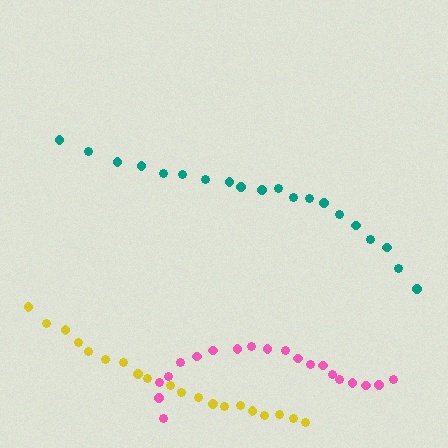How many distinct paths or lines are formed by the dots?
There are 3 distinct paths.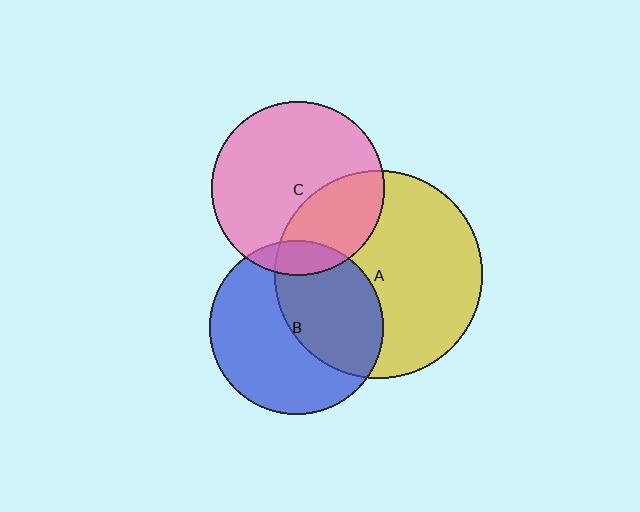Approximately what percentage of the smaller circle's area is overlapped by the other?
Approximately 45%.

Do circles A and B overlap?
Yes.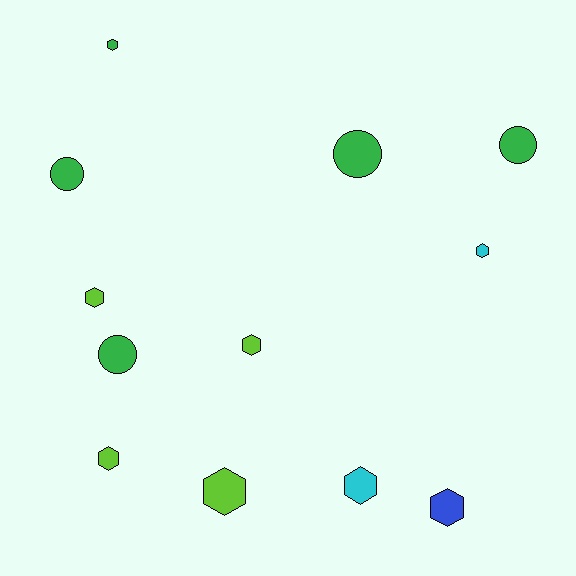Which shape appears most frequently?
Hexagon, with 8 objects.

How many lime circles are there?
There are no lime circles.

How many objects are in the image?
There are 12 objects.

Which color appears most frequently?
Green, with 5 objects.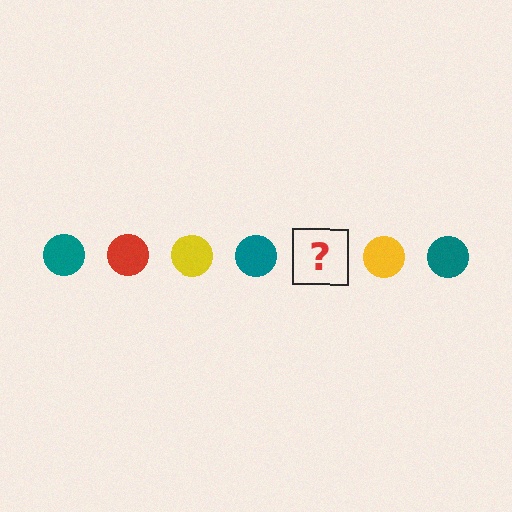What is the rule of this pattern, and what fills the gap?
The rule is that the pattern cycles through teal, red, yellow circles. The gap should be filled with a red circle.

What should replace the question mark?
The question mark should be replaced with a red circle.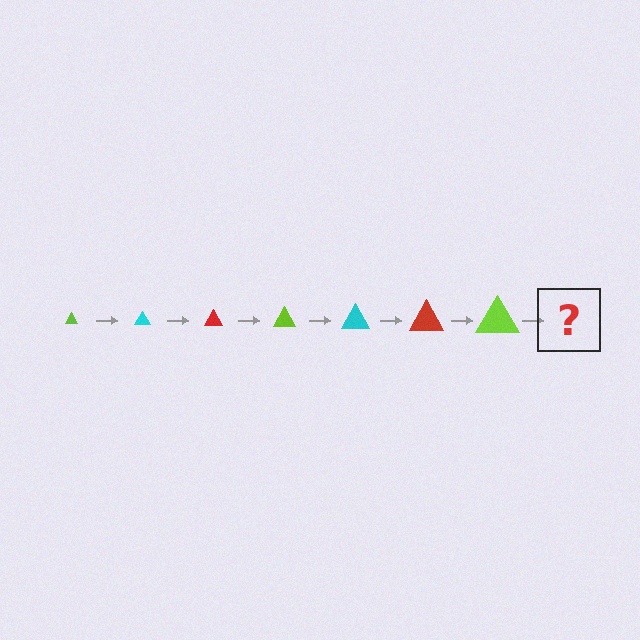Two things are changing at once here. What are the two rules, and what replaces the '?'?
The two rules are that the triangle grows larger each step and the color cycles through lime, cyan, and red. The '?' should be a cyan triangle, larger than the previous one.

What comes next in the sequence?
The next element should be a cyan triangle, larger than the previous one.